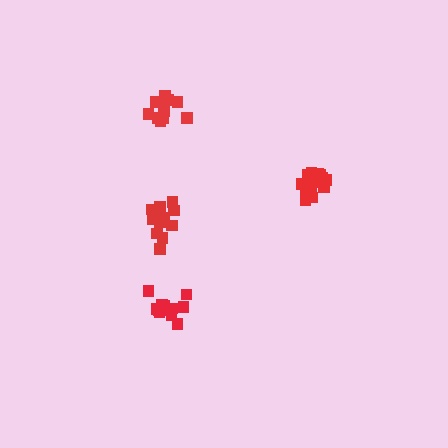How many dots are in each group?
Group 1: 13 dots, Group 2: 12 dots, Group 3: 13 dots, Group 4: 11 dots (49 total).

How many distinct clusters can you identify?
There are 4 distinct clusters.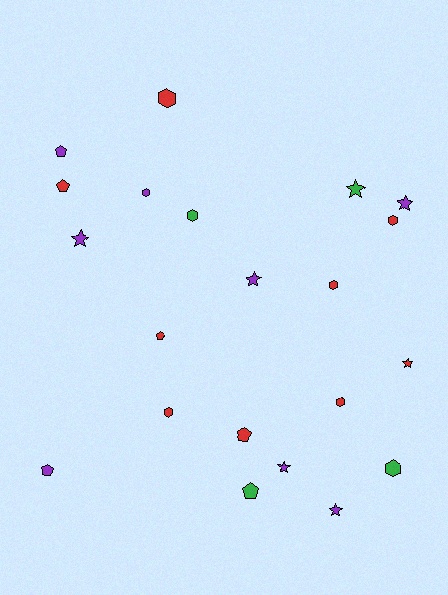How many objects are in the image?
There are 21 objects.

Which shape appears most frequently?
Hexagon, with 8 objects.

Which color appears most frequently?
Red, with 9 objects.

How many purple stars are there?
There are 5 purple stars.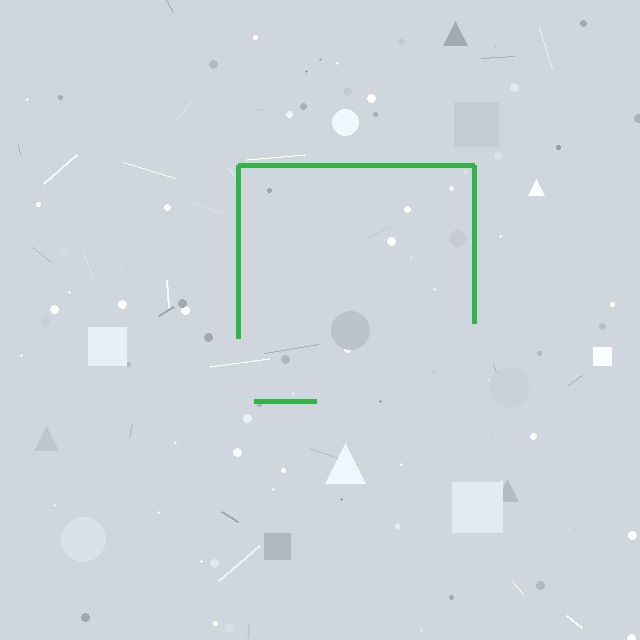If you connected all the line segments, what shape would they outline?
They would outline a square.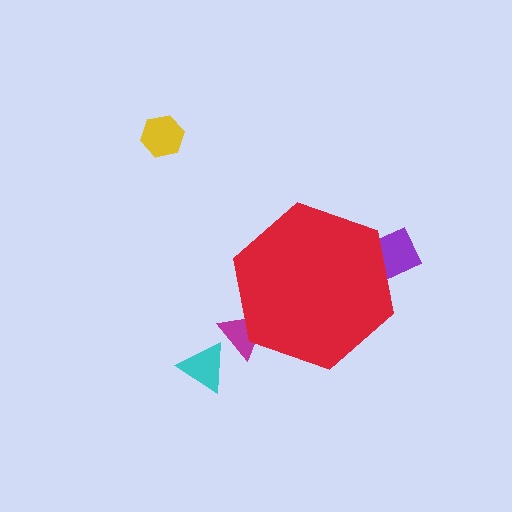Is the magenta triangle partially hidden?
Yes, the magenta triangle is partially hidden behind the red hexagon.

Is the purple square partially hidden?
Yes, the purple square is partially hidden behind the red hexagon.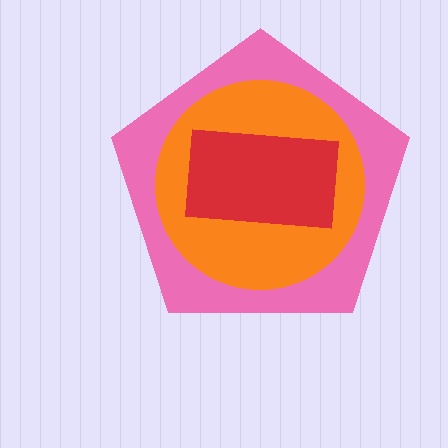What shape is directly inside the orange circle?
The red rectangle.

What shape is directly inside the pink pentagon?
The orange circle.